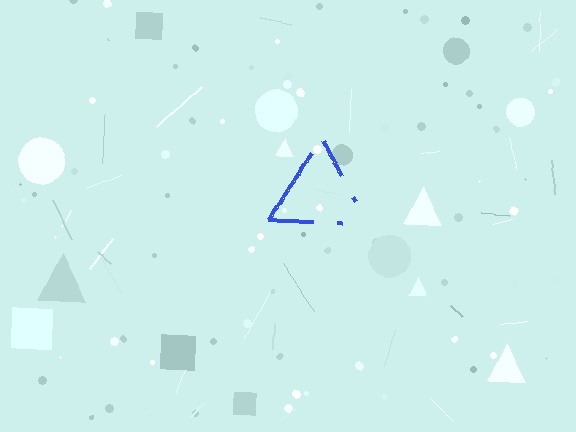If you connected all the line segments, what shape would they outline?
They would outline a triangle.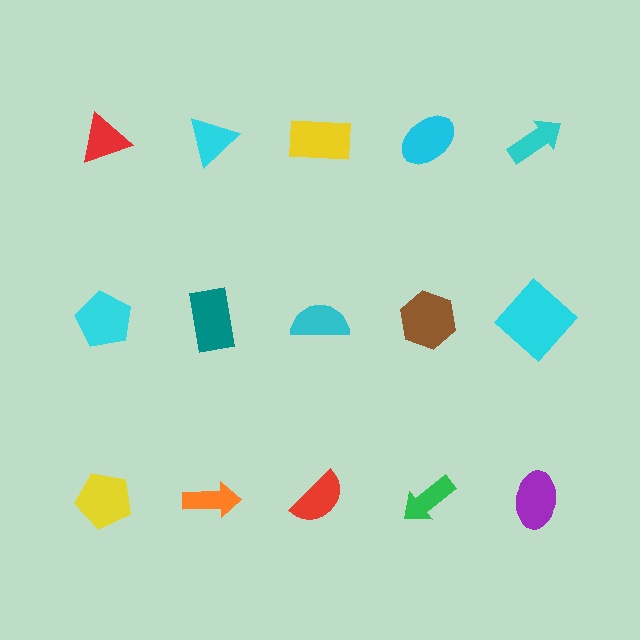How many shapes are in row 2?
5 shapes.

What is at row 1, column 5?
A cyan arrow.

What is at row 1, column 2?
A cyan triangle.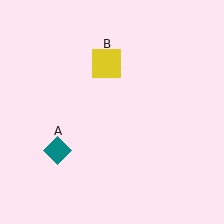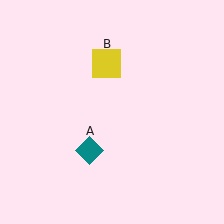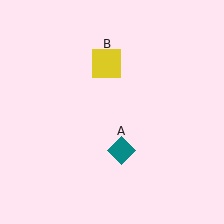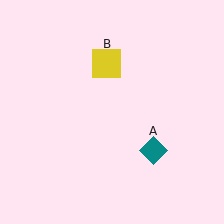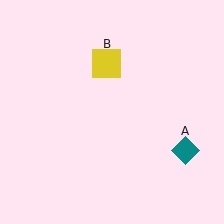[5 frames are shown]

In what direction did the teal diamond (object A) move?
The teal diamond (object A) moved right.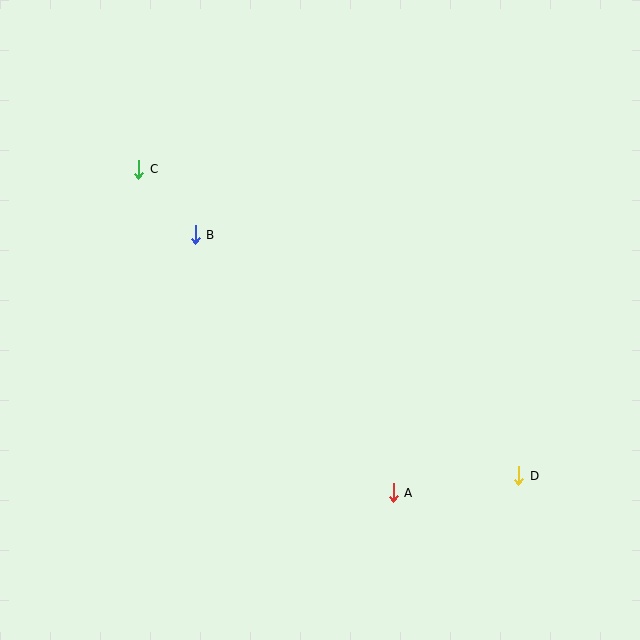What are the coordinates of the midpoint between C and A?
The midpoint between C and A is at (266, 331).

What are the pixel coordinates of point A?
Point A is at (393, 493).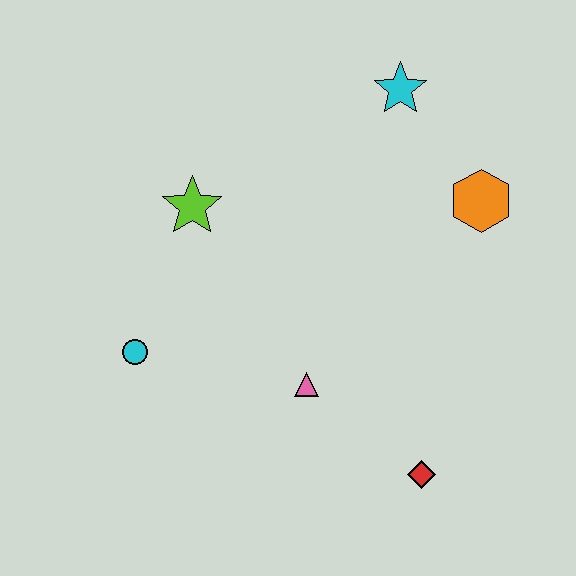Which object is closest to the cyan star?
The orange hexagon is closest to the cyan star.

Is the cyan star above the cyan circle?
Yes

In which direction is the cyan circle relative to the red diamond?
The cyan circle is to the left of the red diamond.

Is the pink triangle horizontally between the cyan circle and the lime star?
No